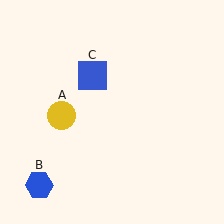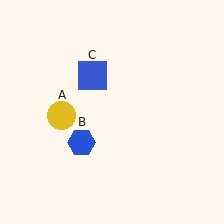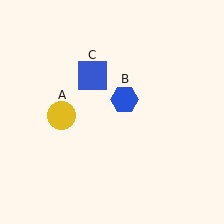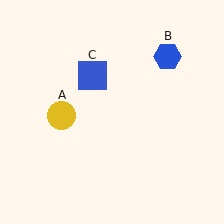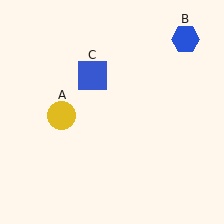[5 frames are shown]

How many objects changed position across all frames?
1 object changed position: blue hexagon (object B).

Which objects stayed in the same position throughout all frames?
Yellow circle (object A) and blue square (object C) remained stationary.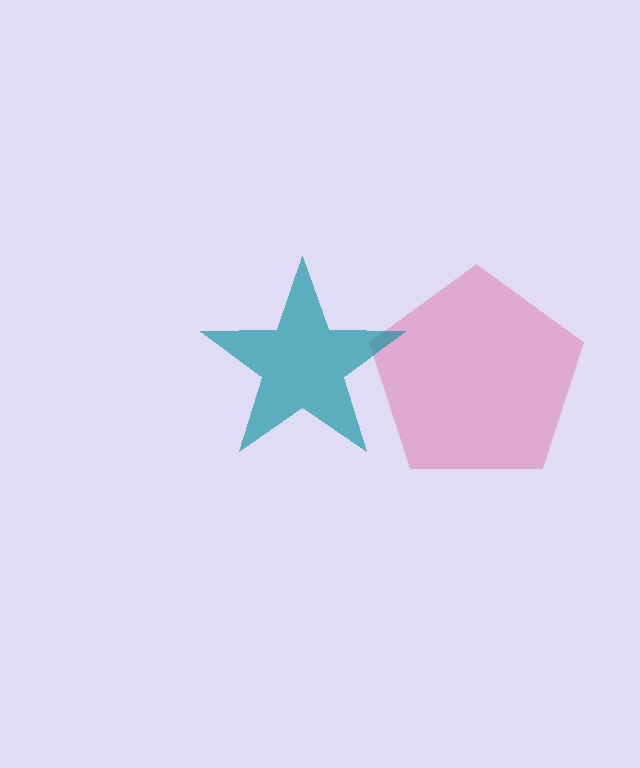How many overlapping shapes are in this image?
There are 2 overlapping shapes in the image.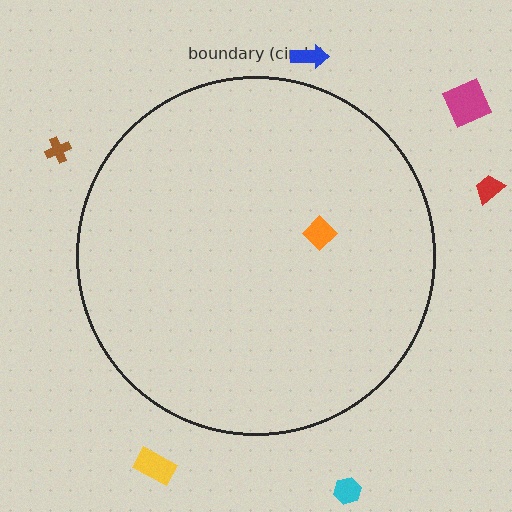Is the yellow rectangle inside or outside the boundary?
Outside.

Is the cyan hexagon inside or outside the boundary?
Outside.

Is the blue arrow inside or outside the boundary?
Outside.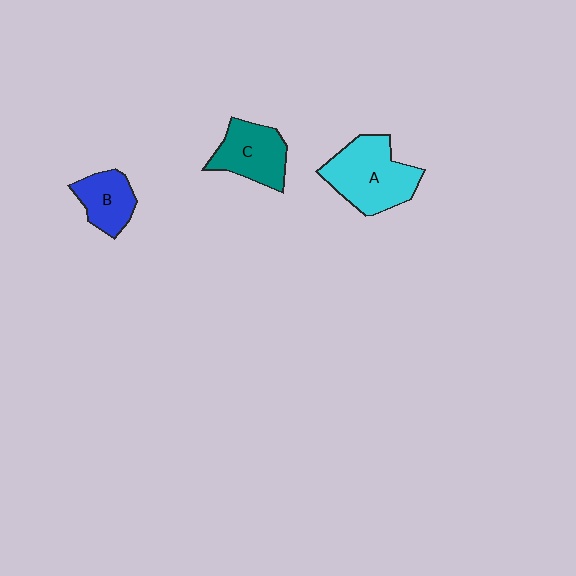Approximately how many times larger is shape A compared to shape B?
Approximately 1.8 times.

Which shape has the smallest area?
Shape B (blue).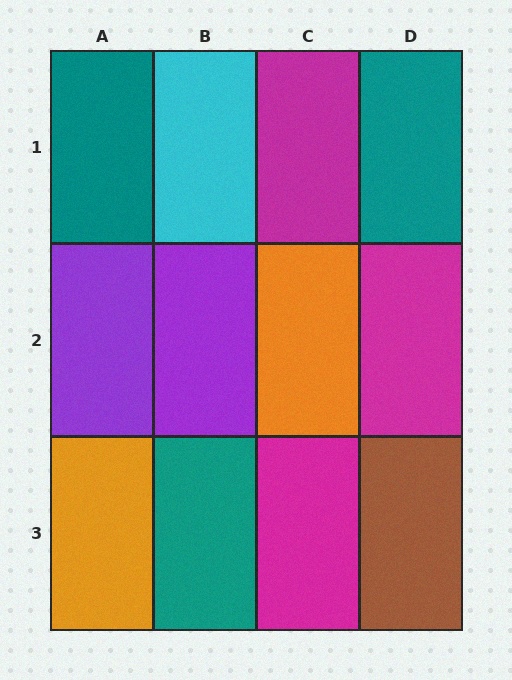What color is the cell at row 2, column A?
Purple.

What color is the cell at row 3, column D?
Brown.